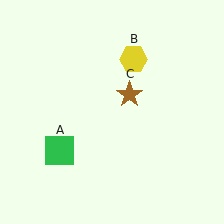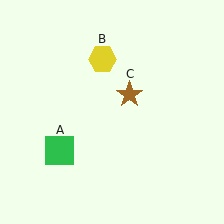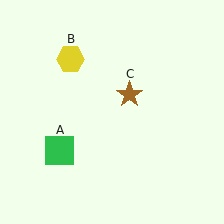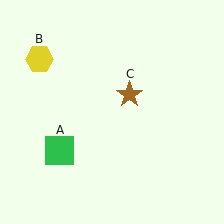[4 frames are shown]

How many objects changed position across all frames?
1 object changed position: yellow hexagon (object B).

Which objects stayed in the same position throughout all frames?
Green square (object A) and brown star (object C) remained stationary.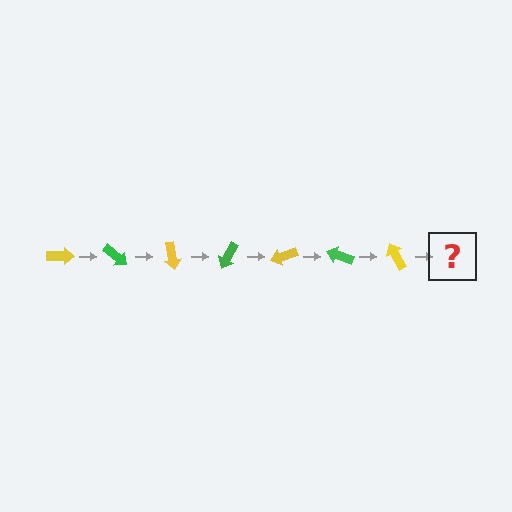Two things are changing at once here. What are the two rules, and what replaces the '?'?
The two rules are that it rotates 40 degrees each step and the color cycles through yellow and green. The '?' should be a green arrow, rotated 280 degrees from the start.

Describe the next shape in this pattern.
It should be a green arrow, rotated 280 degrees from the start.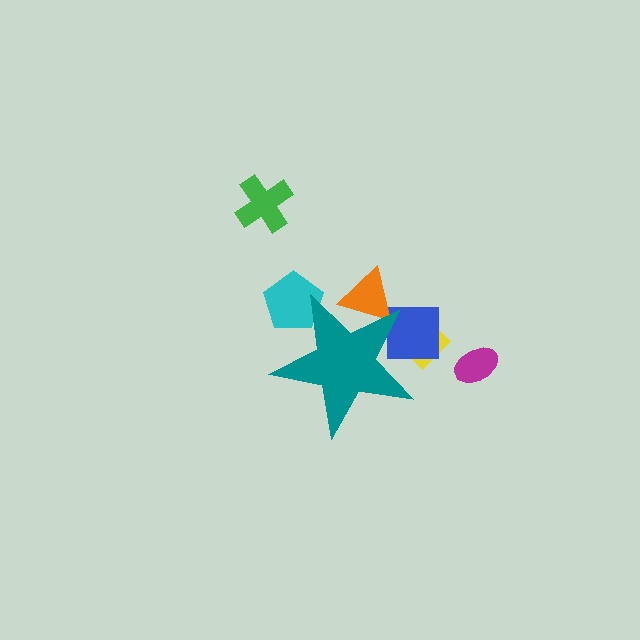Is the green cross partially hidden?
No, the green cross is fully visible.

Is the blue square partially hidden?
Yes, the blue square is partially hidden behind the teal star.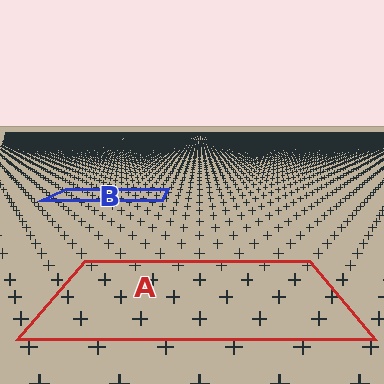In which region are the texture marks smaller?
The texture marks are smaller in region B, because it is farther away.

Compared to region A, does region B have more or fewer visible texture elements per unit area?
Region B has more texture elements per unit area — they are packed more densely because it is farther away.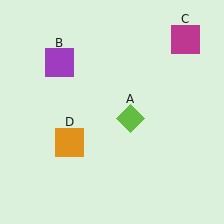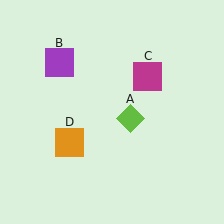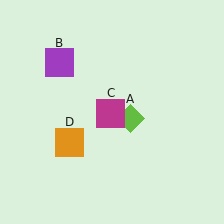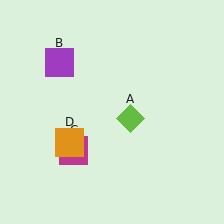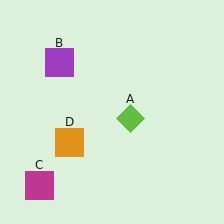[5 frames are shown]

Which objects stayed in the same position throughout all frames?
Lime diamond (object A) and purple square (object B) and orange square (object D) remained stationary.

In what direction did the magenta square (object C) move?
The magenta square (object C) moved down and to the left.